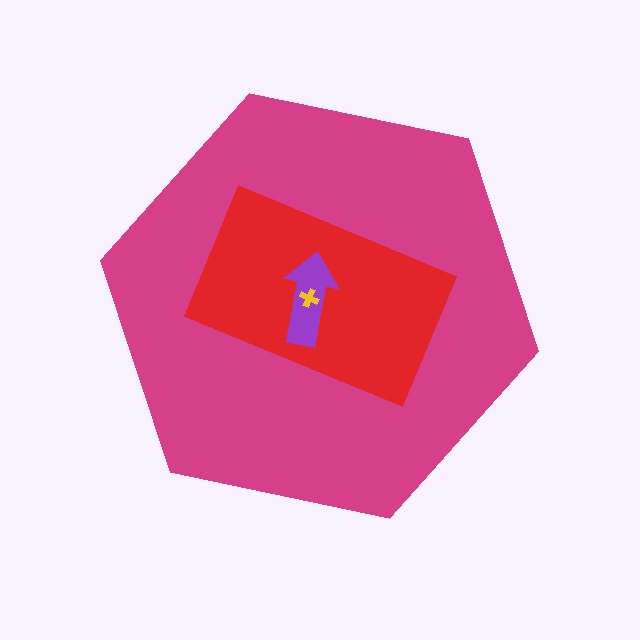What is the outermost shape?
The magenta hexagon.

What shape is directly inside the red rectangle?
The purple arrow.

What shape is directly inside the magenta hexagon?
The red rectangle.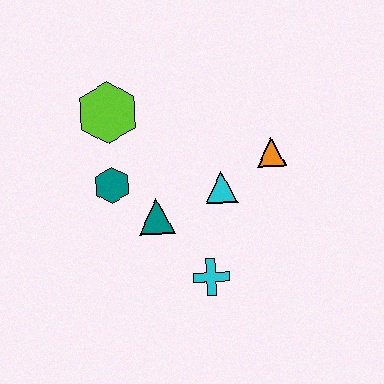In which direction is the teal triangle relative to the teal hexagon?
The teal triangle is to the right of the teal hexagon.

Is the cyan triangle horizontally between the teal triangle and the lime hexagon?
No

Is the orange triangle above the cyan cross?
Yes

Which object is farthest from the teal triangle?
The orange triangle is farthest from the teal triangle.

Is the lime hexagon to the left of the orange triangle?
Yes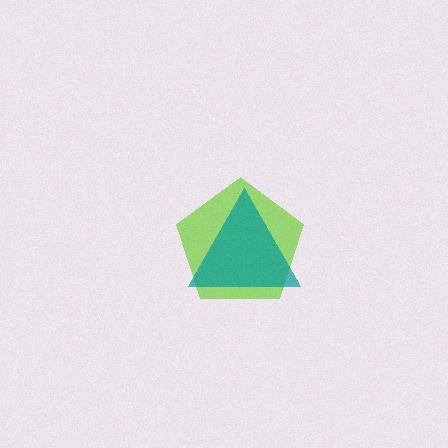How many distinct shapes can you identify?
There are 2 distinct shapes: a lime pentagon, a teal triangle.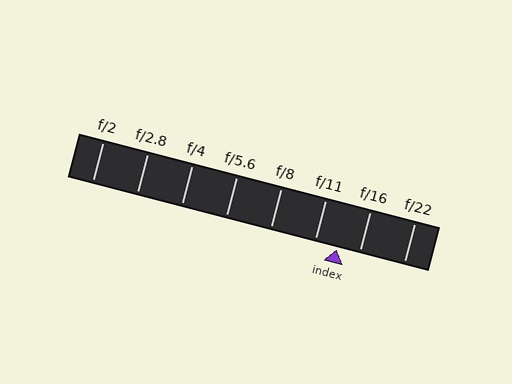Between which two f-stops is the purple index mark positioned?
The index mark is between f/11 and f/16.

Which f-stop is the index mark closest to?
The index mark is closest to f/16.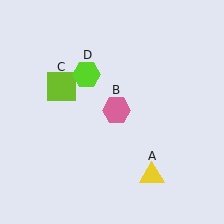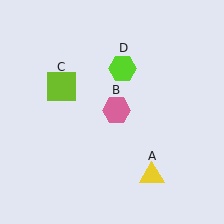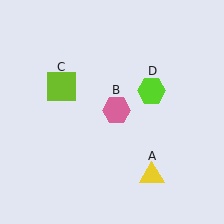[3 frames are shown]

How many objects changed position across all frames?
1 object changed position: lime hexagon (object D).